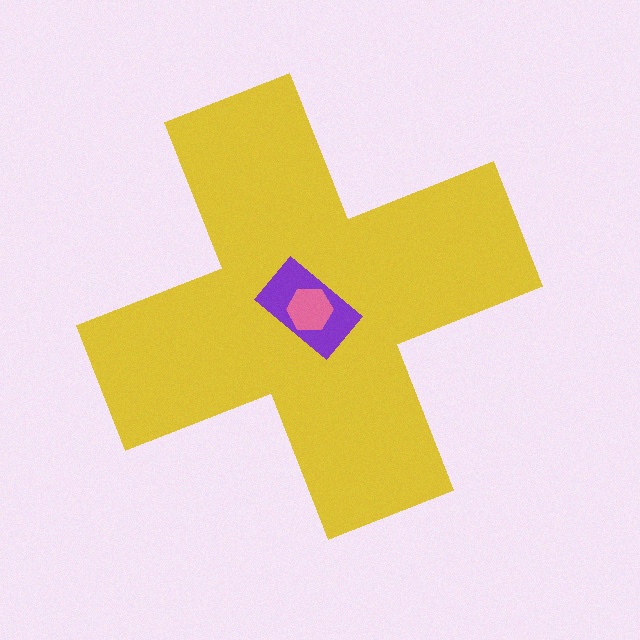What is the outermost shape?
The yellow cross.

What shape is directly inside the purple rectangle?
The pink hexagon.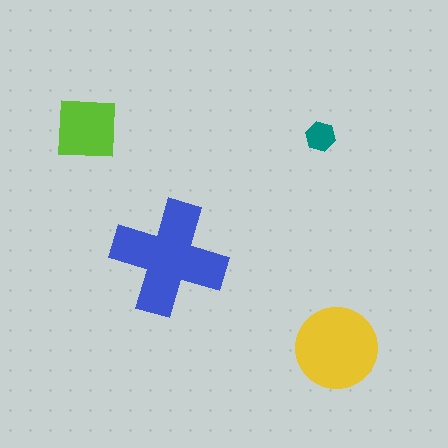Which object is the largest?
The blue cross.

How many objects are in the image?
There are 4 objects in the image.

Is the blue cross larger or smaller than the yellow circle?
Larger.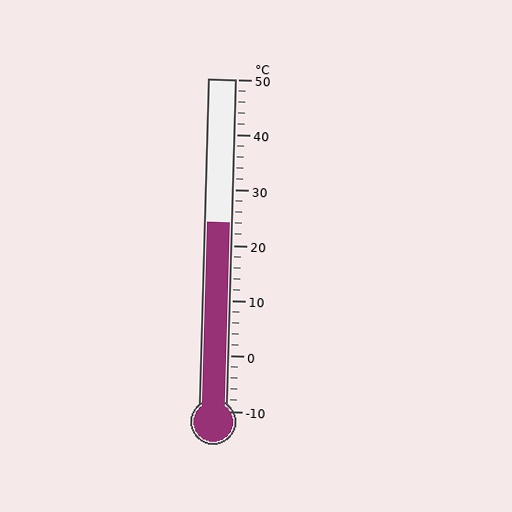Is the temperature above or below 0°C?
The temperature is above 0°C.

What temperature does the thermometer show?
The thermometer shows approximately 24°C.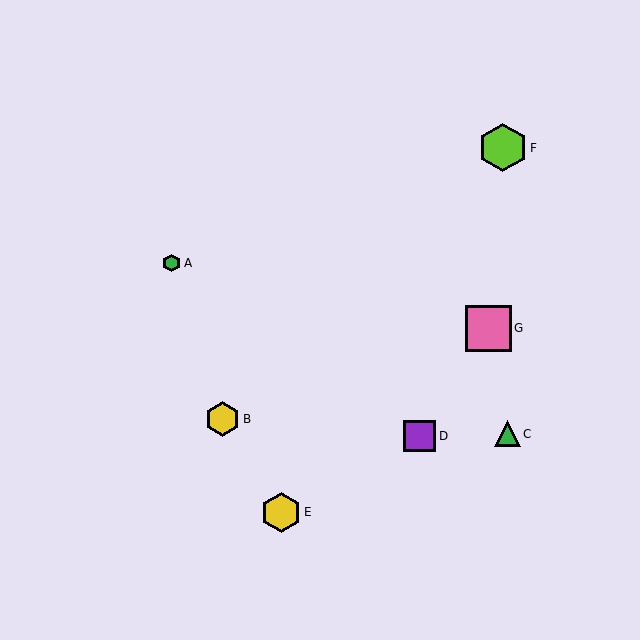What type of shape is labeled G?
Shape G is a pink square.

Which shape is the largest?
The lime hexagon (labeled F) is the largest.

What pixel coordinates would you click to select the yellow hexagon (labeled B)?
Click at (223, 419) to select the yellow hexagon B.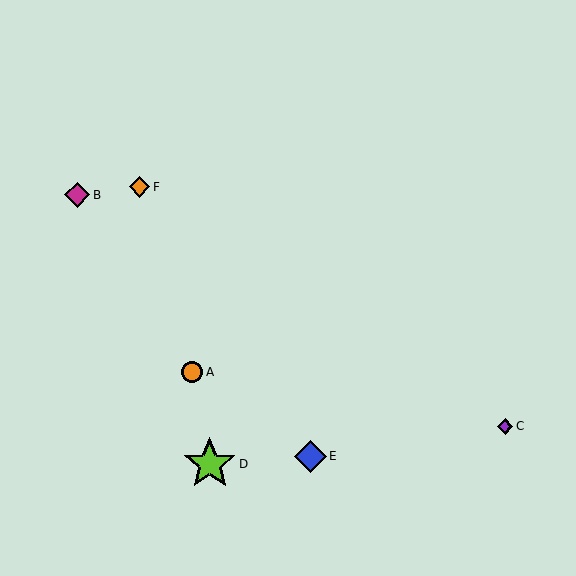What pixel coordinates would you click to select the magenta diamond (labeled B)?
Click at (77, 195) to select the magenta diamond B.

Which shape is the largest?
The lime star (labeled D) is the largest.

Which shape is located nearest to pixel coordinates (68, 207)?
The magenta diamond (labeled B) at (77, 195) is nearest to that location.